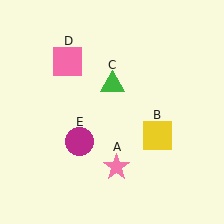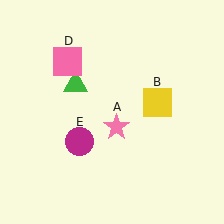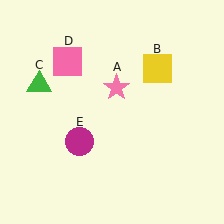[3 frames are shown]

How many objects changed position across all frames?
3 objects changed position: pink star (object A), yellow square (object B), green triangle (object C).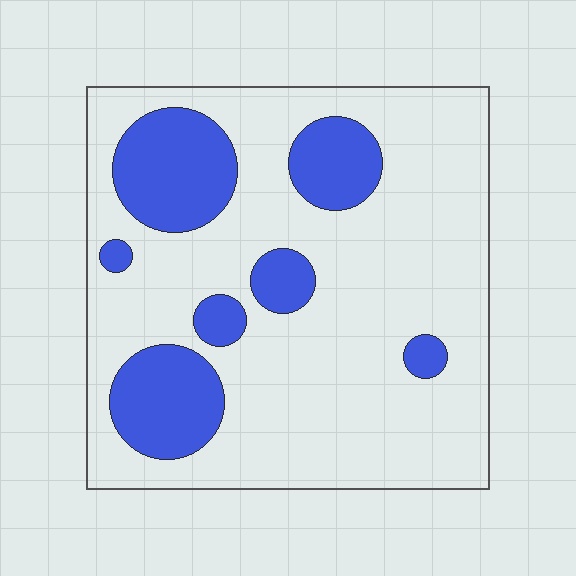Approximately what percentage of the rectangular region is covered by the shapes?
Approximately 25%.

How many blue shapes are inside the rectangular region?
7.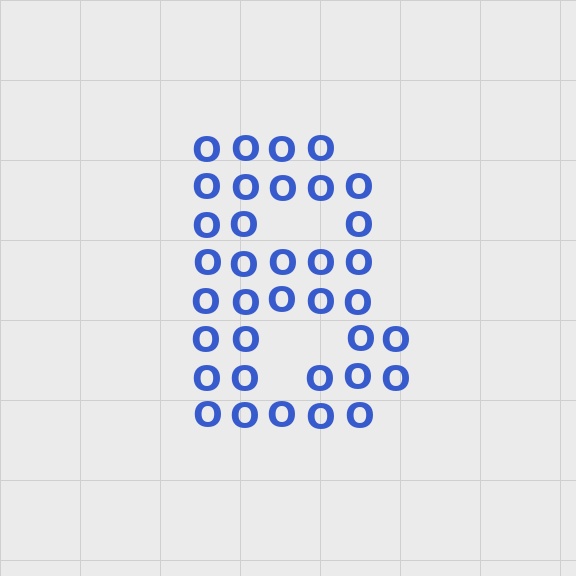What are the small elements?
The small elements are letter O's.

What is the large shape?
The large shape is the letter B.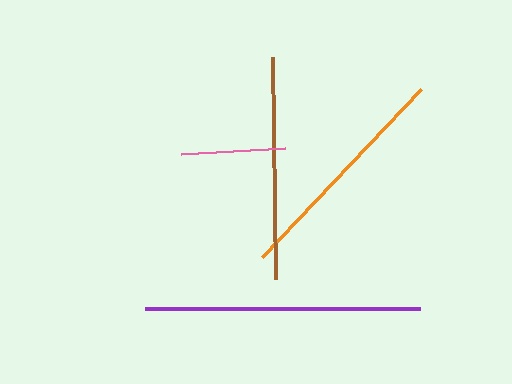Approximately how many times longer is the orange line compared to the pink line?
The orange line is approximately 2.2 times the length of the pink line.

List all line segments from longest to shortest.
From longest to shortest: purple, orange, brown, pink.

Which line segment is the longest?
The purple line is the longest at approximately 275 pixels.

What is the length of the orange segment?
The orange segment is approximately 231 pixels long.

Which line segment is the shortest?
The pink line is the shortest at approximately 105 pixels.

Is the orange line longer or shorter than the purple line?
The purple line is longer than the orange line.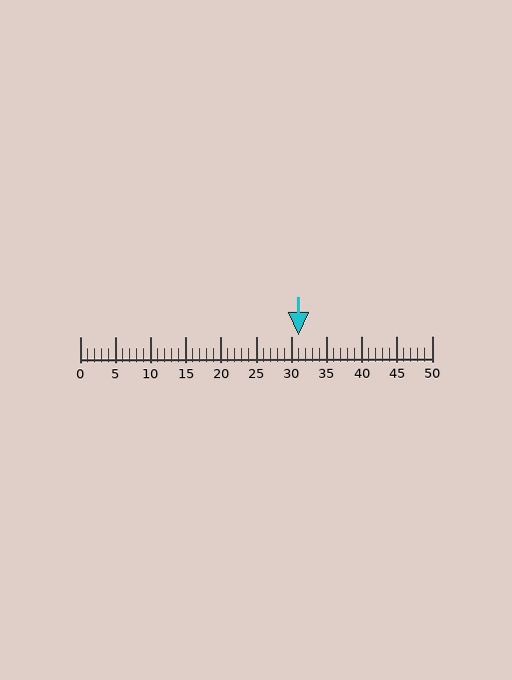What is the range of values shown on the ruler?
The ruler shows values from 0 to 50.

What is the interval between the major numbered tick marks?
The major tick marks are spaced 5 units apart.